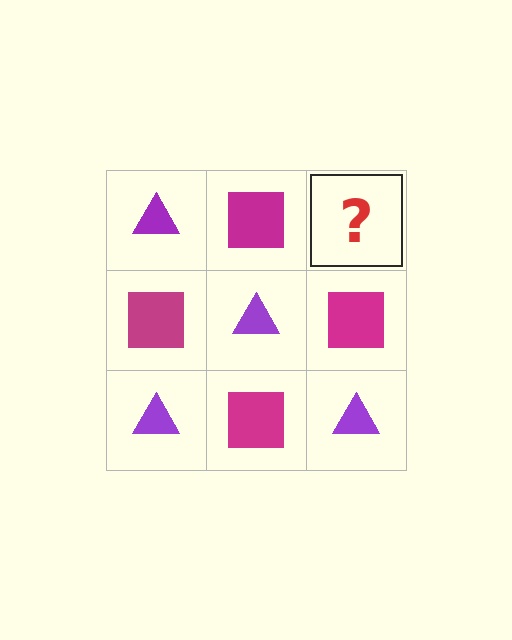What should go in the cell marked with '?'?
The missing cell should contain a purple triangle.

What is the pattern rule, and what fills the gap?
The rule is that it alternates purple triangle and magenta square in a checkerboard pattern. The gap should be filled with a purple triangle.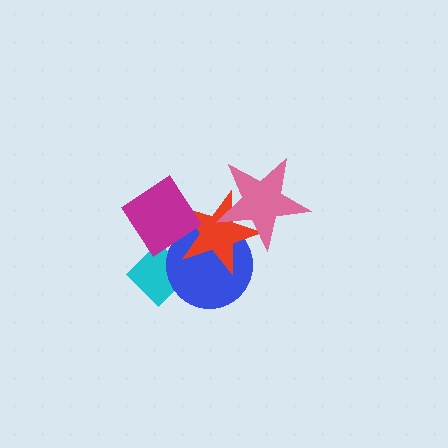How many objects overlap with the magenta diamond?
1 object overlaps with the magenta diamond.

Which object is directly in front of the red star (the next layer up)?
The pink star is directly in front of the red star.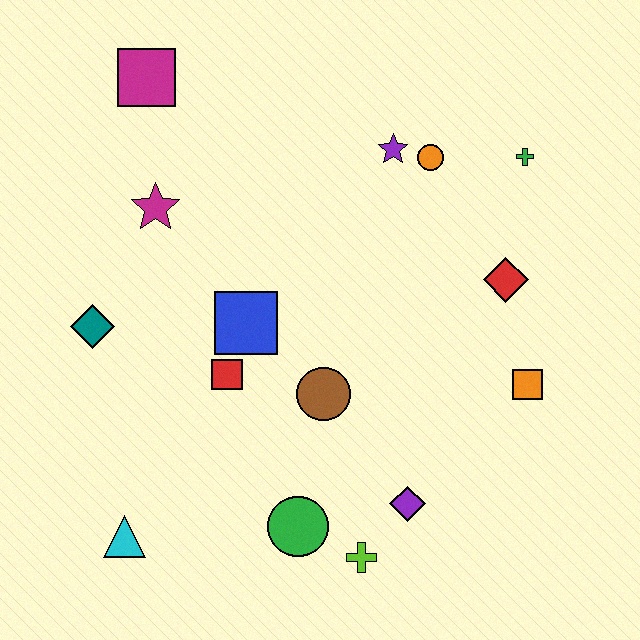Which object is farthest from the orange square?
The magenta square is farthest from the orange square.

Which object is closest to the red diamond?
The orange square is closest to the red diamond.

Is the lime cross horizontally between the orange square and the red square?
Yes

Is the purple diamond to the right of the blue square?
Yes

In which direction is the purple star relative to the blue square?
The purple star is above the blue square.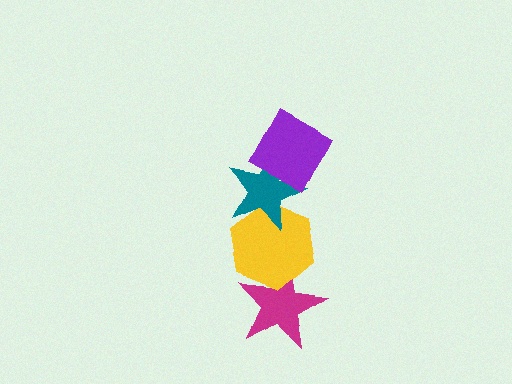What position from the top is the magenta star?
The magenta star is 4th from the top.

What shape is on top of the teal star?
The purple diamond is on top of the teal star.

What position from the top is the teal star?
The teal star is 2nd from the top.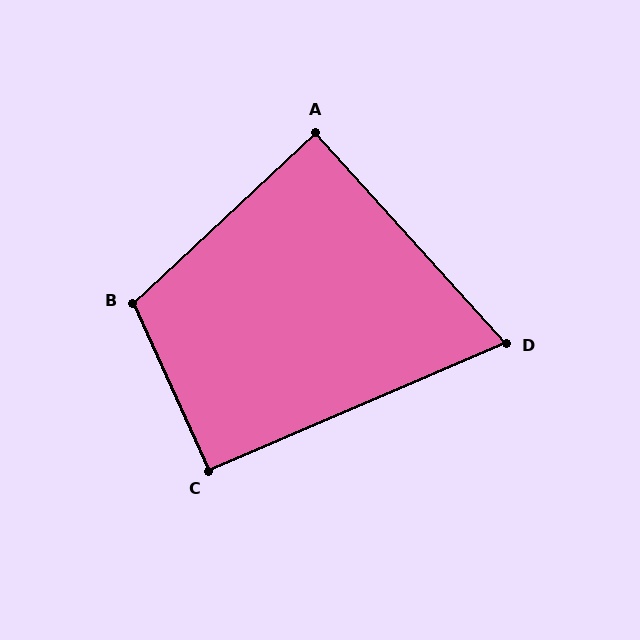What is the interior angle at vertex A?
Approximately 89 degrees (approximately right).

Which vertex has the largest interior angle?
B, at approximately 109 degrees.